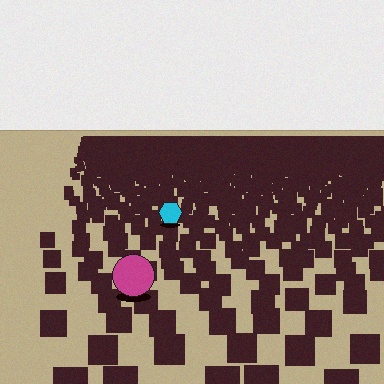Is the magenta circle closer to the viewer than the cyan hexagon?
Yes. The magenta circle is closer — you can tell from the texture gradient: the ground texture is coarser near it.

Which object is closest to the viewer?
The magenta circle is closest. The texture marks near it are larger and more spread out.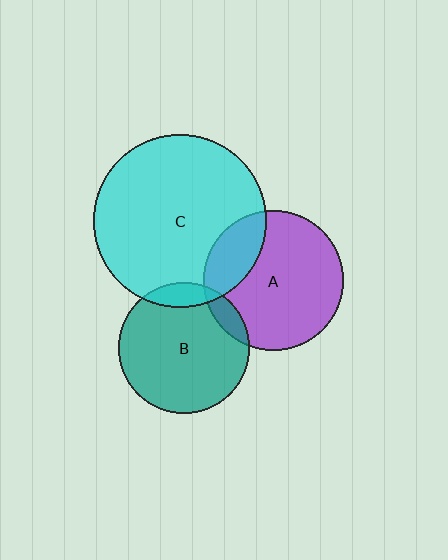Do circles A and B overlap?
Yes.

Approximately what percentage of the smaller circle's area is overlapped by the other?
Approximately 10%.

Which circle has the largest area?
Circle C (cyan).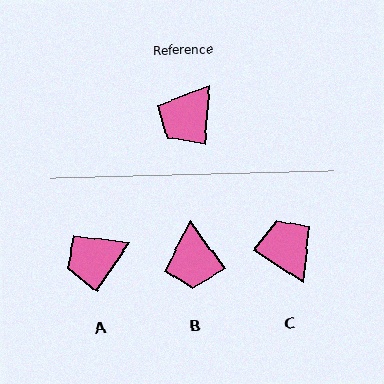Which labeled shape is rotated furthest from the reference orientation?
C, about 117 degrees away.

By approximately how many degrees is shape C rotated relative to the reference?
Approximately 117 degrees clockwise.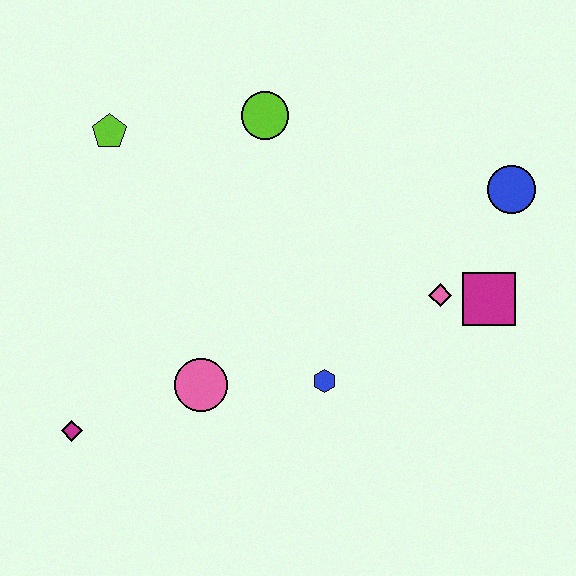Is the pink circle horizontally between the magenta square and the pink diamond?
No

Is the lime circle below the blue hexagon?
No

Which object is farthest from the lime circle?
The magenta diamond is farthest from the lime circle.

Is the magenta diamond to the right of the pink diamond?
No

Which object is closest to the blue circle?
The magenta square is closest to the blue circle.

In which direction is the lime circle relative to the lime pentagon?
The lime circle is to the right of the lime pentagon.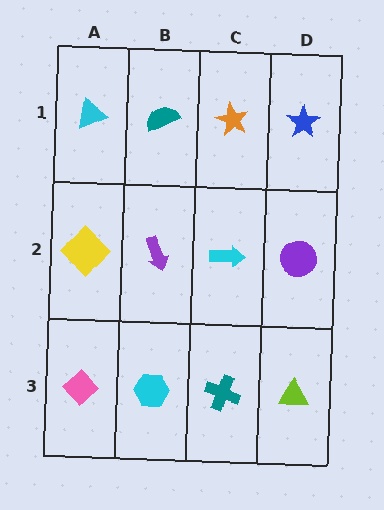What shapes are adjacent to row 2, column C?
An orange star (row 1, column C), a teal cross (row 3, column C), a purple arrow (row 2, column B), a purple circle (row 2, column D).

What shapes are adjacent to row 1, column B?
A purple arrow (row 2, column B), a cyan triangle (row 1, column A), an orange star (row 1, column C).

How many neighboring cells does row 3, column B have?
3.